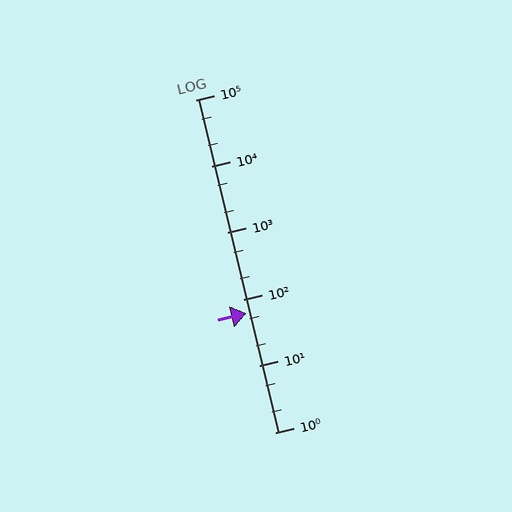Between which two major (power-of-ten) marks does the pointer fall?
The pointer is between 10 and 100.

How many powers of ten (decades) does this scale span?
The scale spans 5 decades, from 1 to 100000.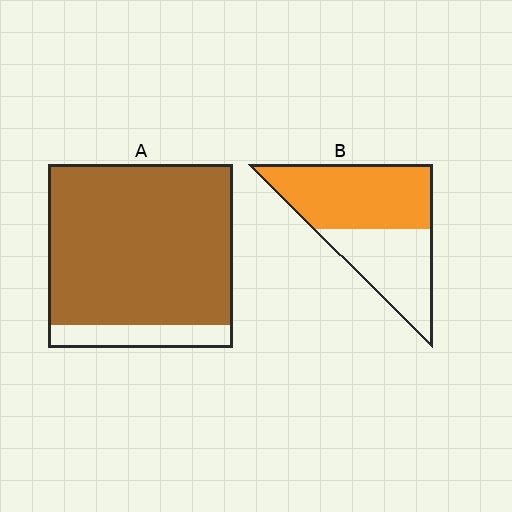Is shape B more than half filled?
Yes.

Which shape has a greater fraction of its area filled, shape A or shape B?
Shape A.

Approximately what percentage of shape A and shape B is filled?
A is approximately 90% and B is approximately 60%.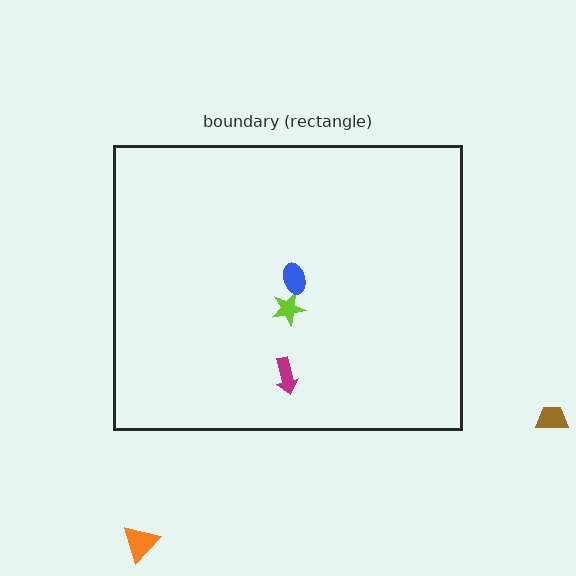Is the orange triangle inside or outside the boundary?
Outside.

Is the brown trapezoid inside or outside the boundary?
Outside.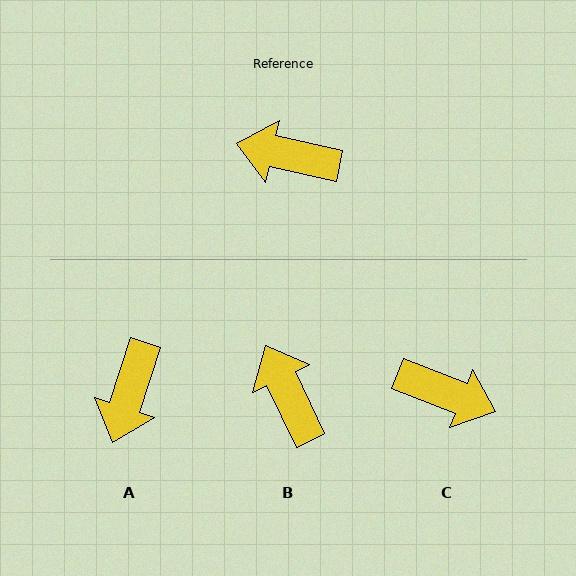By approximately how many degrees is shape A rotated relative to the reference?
Approximately 84 degrees counter-clockwise.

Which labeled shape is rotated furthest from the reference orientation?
C, about 171 degrees away.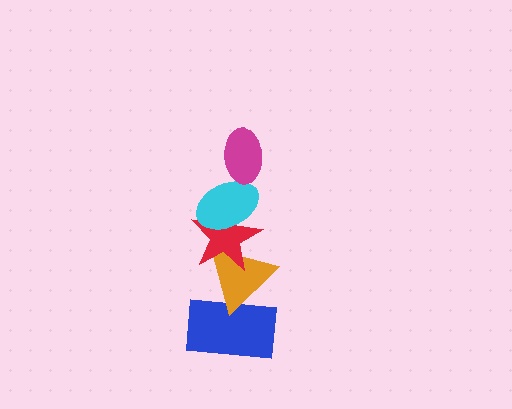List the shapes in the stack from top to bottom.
From top to bottom: the magenta ellipse, the cyan ellipse, the red star, the orange triangle, the blue rectangle.